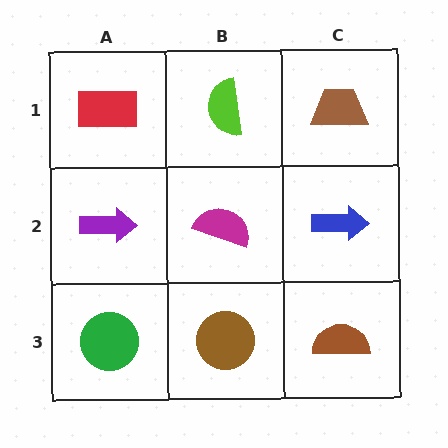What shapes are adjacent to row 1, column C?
A blue arrow (row 2, column C), a lime semicircle (row 1, column B).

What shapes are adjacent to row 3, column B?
A magenta semicircle (row 2, column B), a green circle (row 3, column A), a brown semicircle (row 3, column C).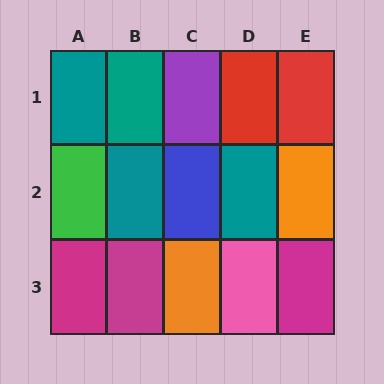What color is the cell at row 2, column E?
Orange.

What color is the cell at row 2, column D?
Teal.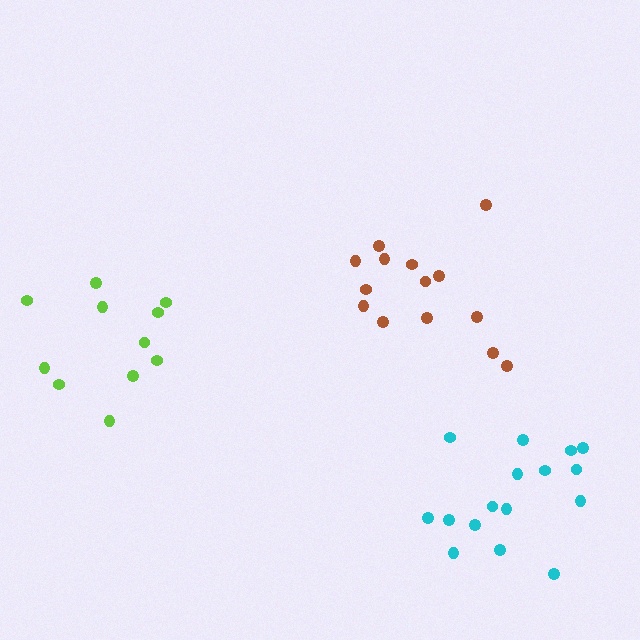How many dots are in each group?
Group 1: 14 dots, Group 2: 16 dots, Group 3: 11 dots (41 total).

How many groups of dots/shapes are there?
There are 3 groups.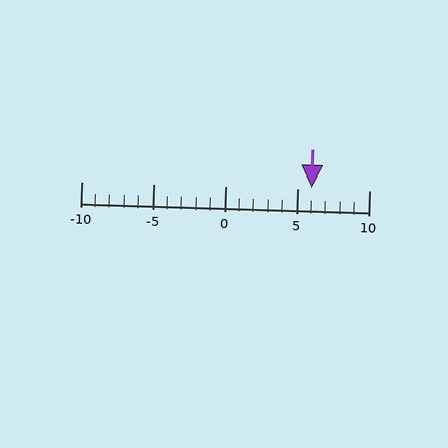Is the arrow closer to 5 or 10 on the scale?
The arrow is closer to 5.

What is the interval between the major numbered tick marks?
The major tick marks are spaced 5 units apart.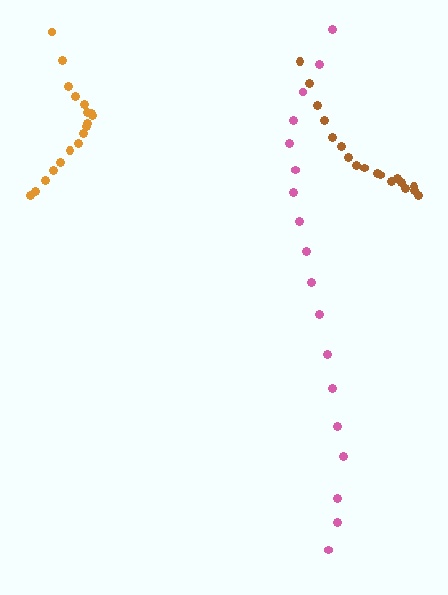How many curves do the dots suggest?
There are 3 distinct paths.